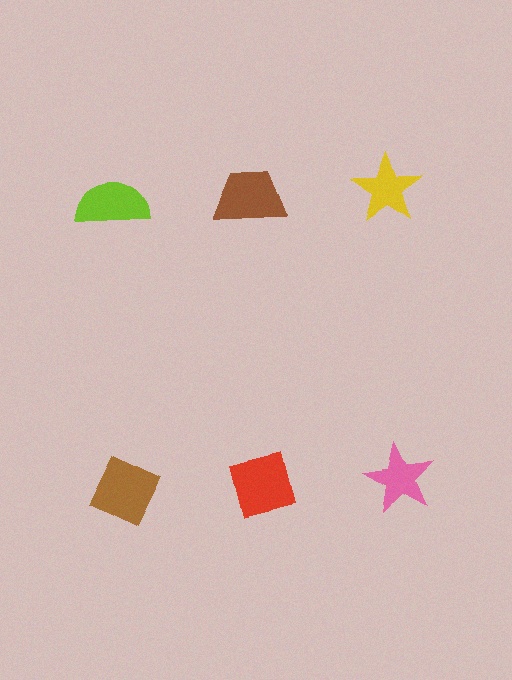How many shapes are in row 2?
3 shapes.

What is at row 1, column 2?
A brown trapezoid.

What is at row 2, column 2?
A red square.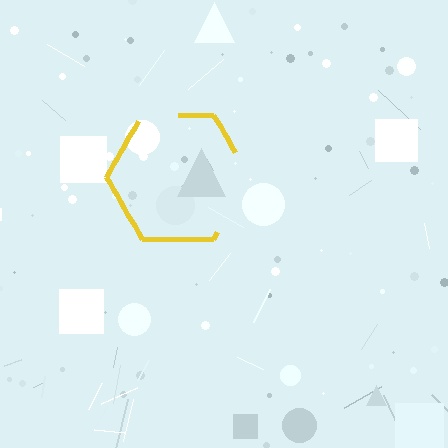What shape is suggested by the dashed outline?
The dashed outline suggests a hexagon.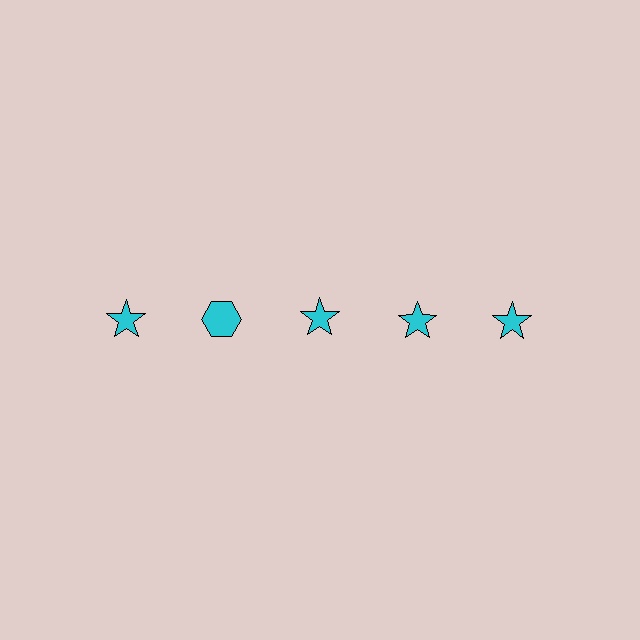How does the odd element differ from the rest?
It has a different shape: hexagon instead of star.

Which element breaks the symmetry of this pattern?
The cyan hexagon in the top row, second from left column breaks the symmetry. All other shapes are cyan stars.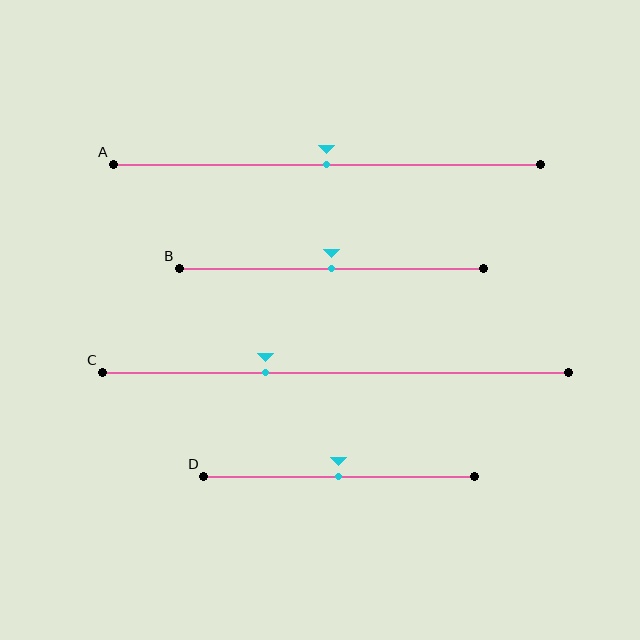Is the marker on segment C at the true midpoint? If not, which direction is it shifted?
No, the marker on segment C is shifted to the left by about 15% of the segment length.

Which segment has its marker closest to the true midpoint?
Segment A has its marker closest to the true midpoint.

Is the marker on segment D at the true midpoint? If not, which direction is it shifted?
Yes, the marker on segment D is at the true midpoint.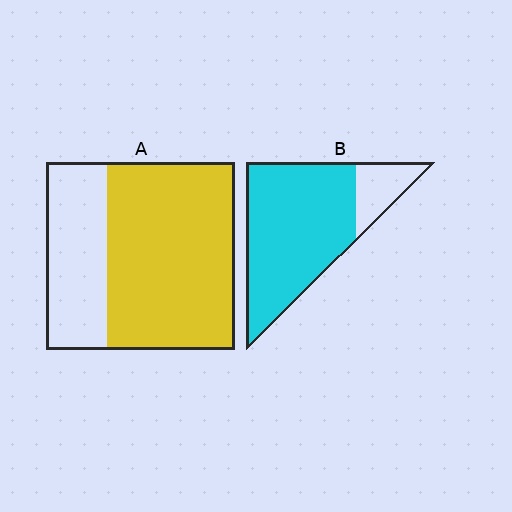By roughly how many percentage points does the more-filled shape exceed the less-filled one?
By roughly 15 percentage points (B over A).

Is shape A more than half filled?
Yes.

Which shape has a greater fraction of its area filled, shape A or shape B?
Shape B.